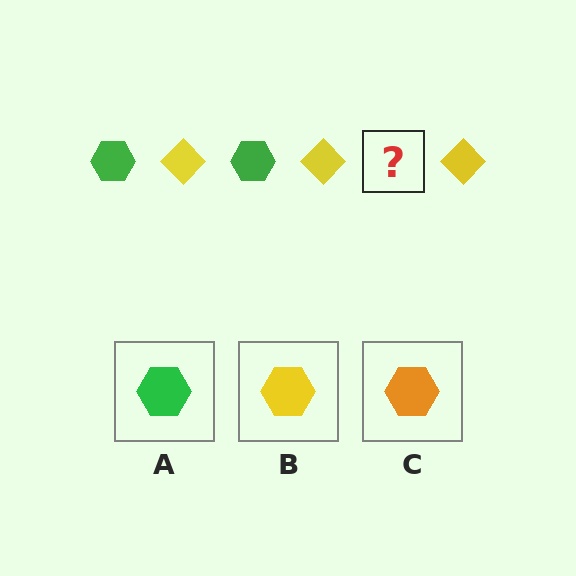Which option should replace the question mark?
Option A.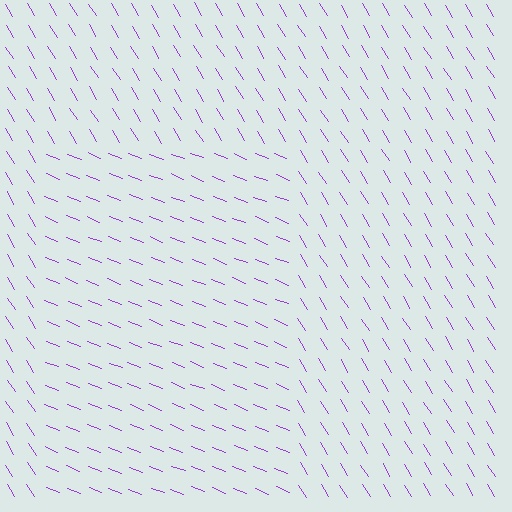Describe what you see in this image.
The image is filled with small purple line segments. A rectangle region in the image has lines oriented differently from the surrounding lines, creating a visible texture boundary.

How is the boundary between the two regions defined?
The boundary is defined purely by a change in line orientation (approximately 37 degrees difference). All lines are the same color and thickness.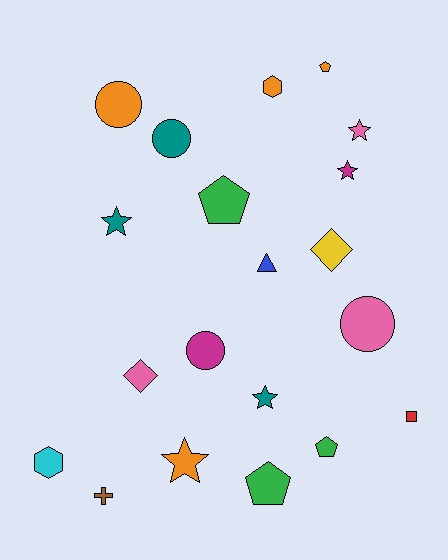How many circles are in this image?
There are 4 circles.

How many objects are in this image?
There are 20 objects.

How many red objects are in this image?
There is 1 red object.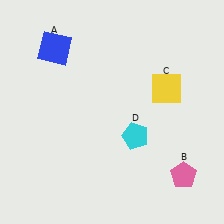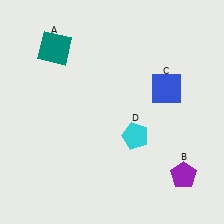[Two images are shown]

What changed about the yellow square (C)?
In Image 1, C is yellow. In Image 2, it changed to blue.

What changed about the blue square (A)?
In Image 1, A is blue. In Image 2, it changed to teal.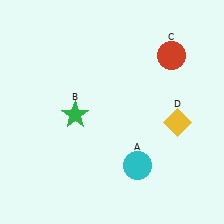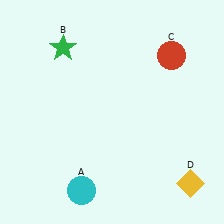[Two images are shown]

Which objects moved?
The objects that moved are: the cyan circle (A), the green star (B), the yellow diamond (D).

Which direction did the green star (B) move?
The green star (B) moved up.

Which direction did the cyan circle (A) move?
The cyan circle (A) moved left.